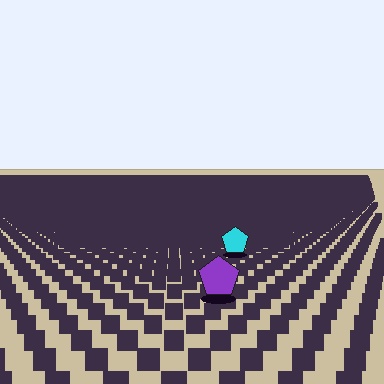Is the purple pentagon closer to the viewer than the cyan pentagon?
Yes. The purple pentagon is closer — you can tell from the texture gradient: the ground texture is coarser near it.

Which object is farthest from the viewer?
The cyan pentagon is farthest from the viewer. It appears smaller and the ground texture around it is denser.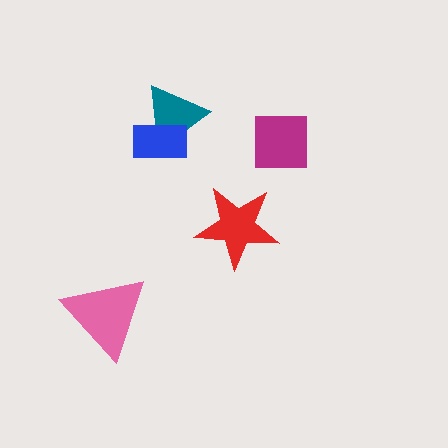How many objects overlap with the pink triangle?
0 objects overlap with the pink triangle.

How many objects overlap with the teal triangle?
1 object overlaps with the teal triangle.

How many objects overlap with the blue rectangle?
1 object overlaps with the blue rectangle.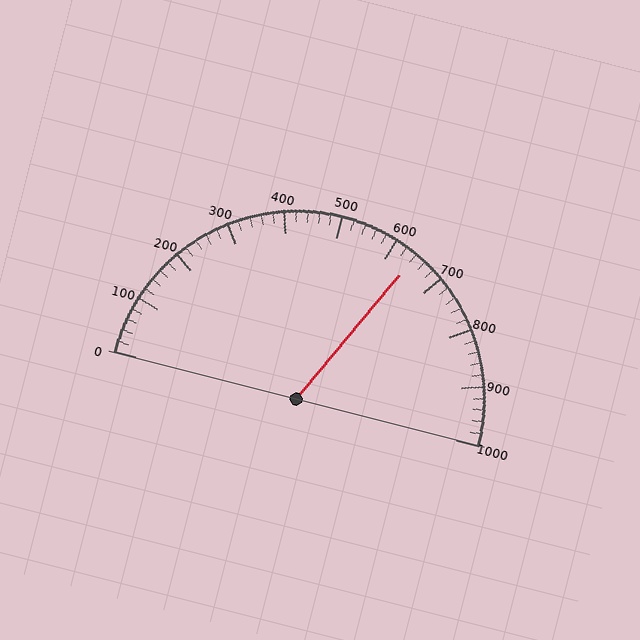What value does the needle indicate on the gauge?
The needle indicates approximately 640.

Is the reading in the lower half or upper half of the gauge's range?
The reading is in the upper half of the range (0 to 1000).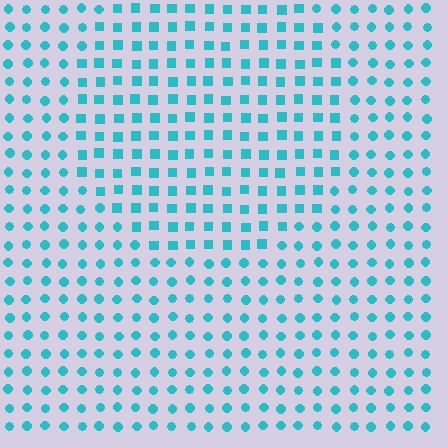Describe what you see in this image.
The image is filled with small cyan elements arranged in a uniform grid. A circle-shaped region contains squares, while the surrounding area contains circles. The boundary is defined purely by the change in element shape.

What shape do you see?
I see a circle.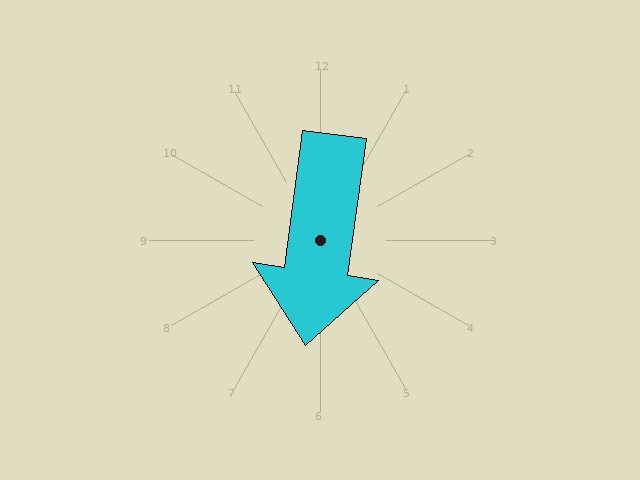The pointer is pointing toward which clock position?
Roughly 6 o'clock.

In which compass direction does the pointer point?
South.